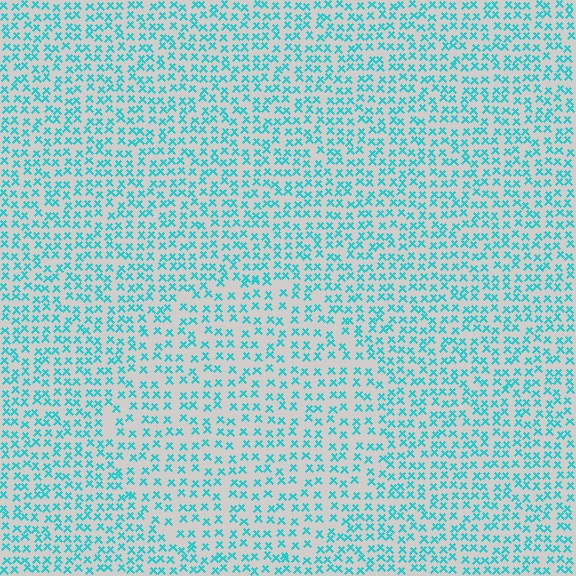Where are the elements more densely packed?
The elements are more densely packed outside the circle boundary.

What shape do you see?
I see a circle.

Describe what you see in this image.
The image contains small cyan elements arranged at two different densities. A circle-shaped region is visible where the elements are less densely packed than the surrounding area.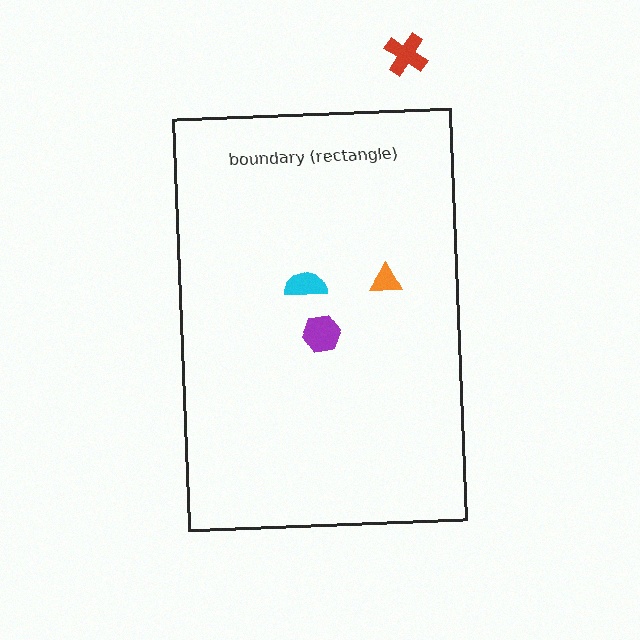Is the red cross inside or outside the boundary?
Outside.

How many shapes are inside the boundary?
3 inside, 1 outside.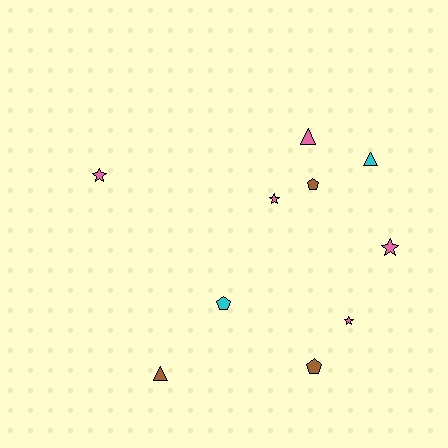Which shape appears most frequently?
Star, with 4 objects.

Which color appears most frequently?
Pink, with 5 objects.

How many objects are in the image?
There are 10 objects.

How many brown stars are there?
There are no brown stars.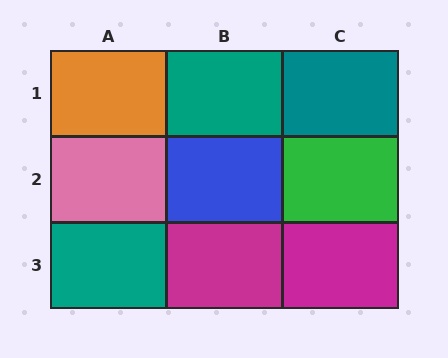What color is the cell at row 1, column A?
Orange.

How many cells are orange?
1 cell is orange.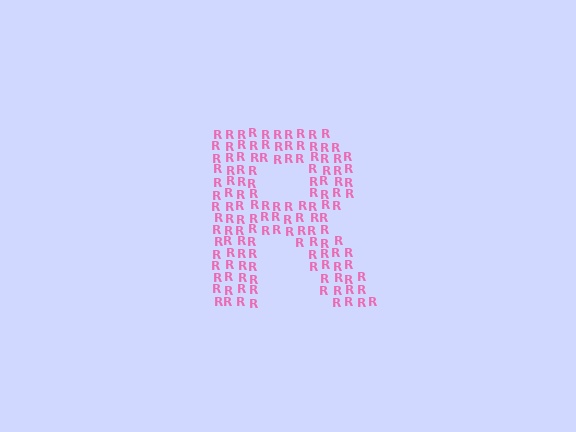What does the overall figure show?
The overall figure shows the letter R.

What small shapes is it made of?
It is made of small letter R's.